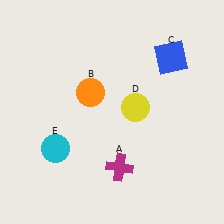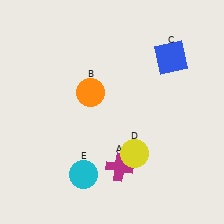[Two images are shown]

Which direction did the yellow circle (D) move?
The yellow circle (D) moved down.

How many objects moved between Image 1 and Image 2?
2 objects moved between the two images.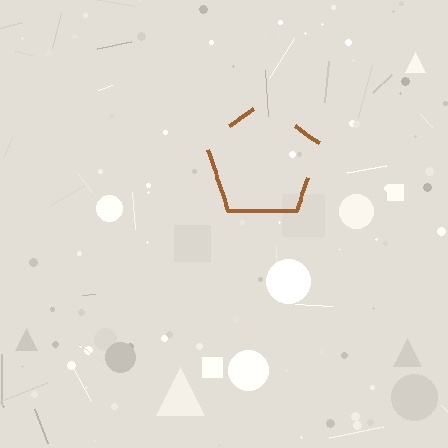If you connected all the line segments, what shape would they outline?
They would outline a pentagon.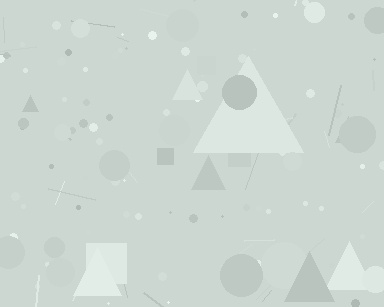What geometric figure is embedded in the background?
A triangle is embedded in the background.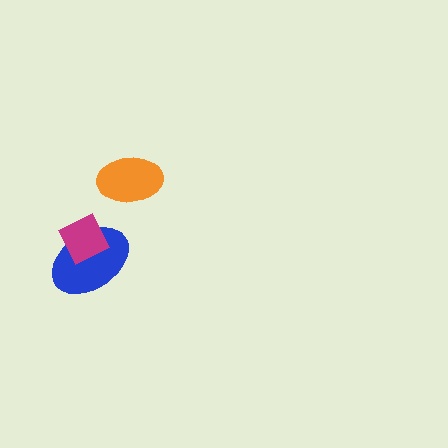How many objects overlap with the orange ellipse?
0 objects overlap with the orange ellipse.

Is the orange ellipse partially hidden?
No, no other shape covers it.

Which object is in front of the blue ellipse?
The magenta diamond is in front of the blue ellipse.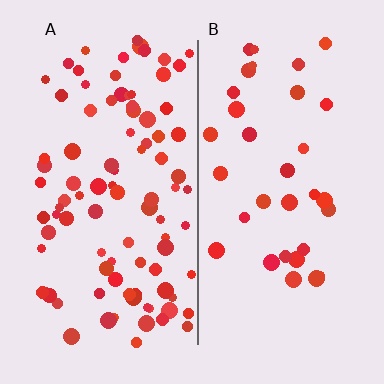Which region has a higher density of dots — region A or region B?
A (the left).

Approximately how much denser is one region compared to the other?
Approximately 2.8× — region A over region B.